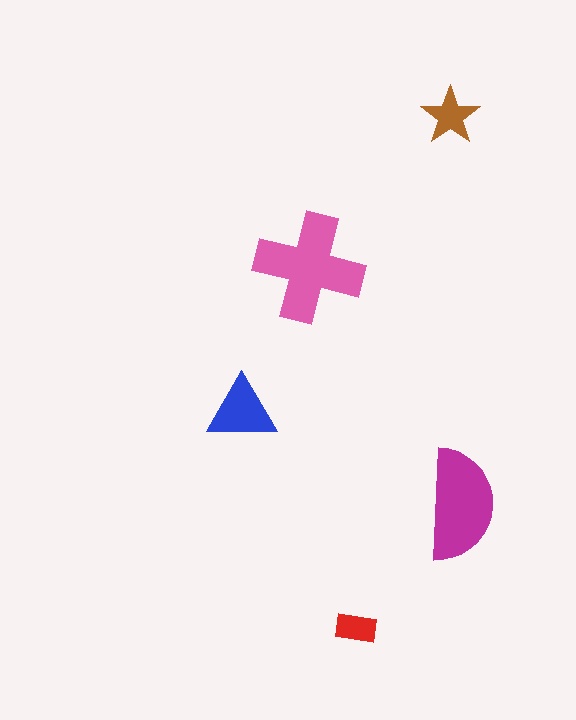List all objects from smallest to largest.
The red rectangle, the brown star, the blue triangle, the magenta semicircle, the pink cross.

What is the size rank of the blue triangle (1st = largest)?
3rd.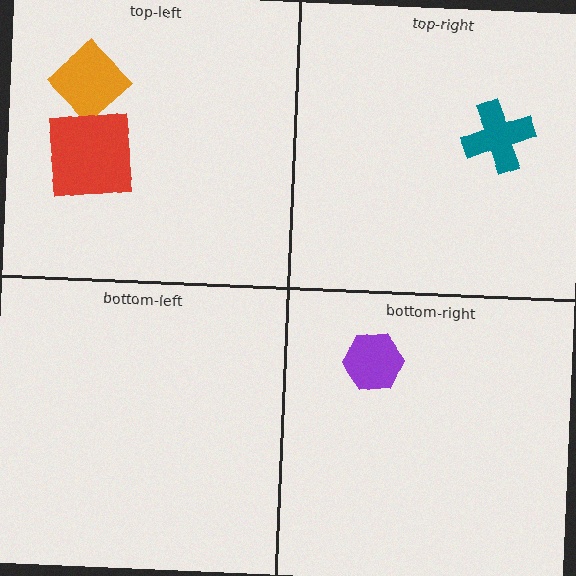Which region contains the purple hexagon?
The bottom-right region.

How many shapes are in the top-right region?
1.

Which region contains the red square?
The top-left region.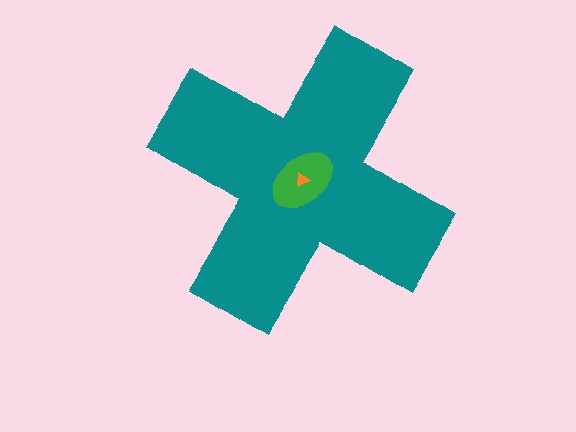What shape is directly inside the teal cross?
The green ellipse.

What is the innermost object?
The orange triangle.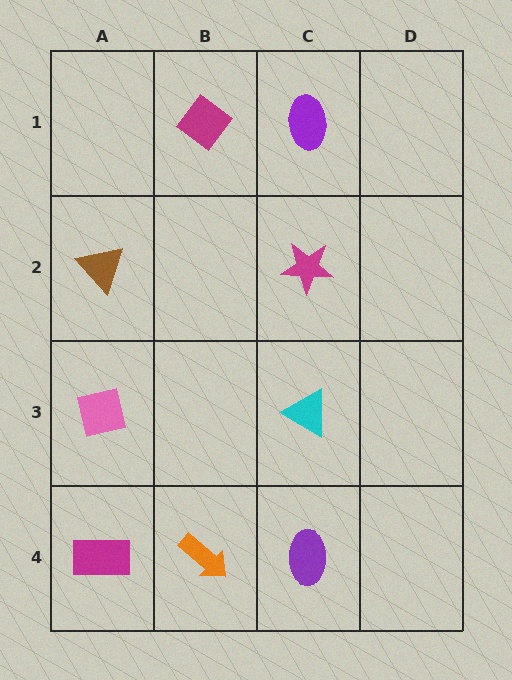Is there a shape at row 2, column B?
No, that cell is empty.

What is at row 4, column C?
A purple ellipse.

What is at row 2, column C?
A magenta star.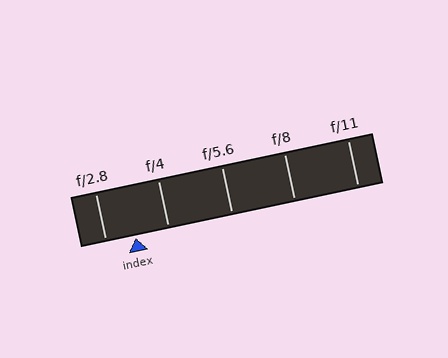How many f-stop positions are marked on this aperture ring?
There are 5 f-stop positions marked.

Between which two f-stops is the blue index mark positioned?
The index mark is between f/2.8 and f/4.